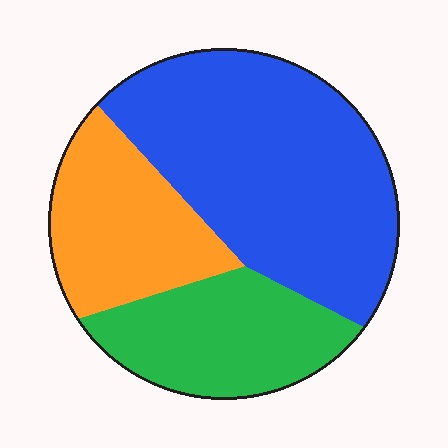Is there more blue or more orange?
Blue.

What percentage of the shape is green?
Green takes up less than a quarter of the shape.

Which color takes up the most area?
Blue, at roughly 50%.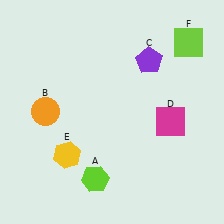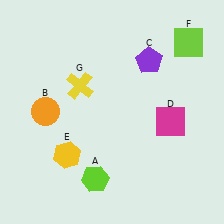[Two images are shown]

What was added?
A yellow cross (G) was added in Image 2.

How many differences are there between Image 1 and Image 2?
There is 1 difference between the two images.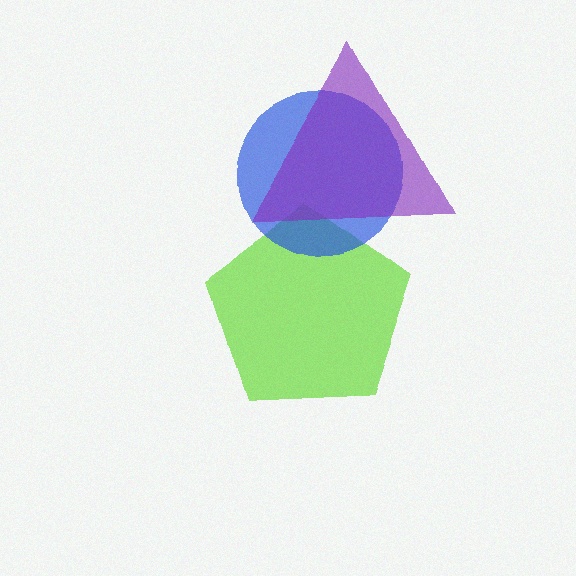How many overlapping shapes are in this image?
There are 3 overlapping shapes in the image.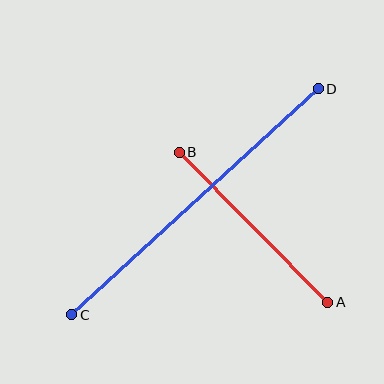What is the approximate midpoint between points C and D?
The midpoint is at approximately (195, 202) pixels.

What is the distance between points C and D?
The distance is approximately 335 pixels.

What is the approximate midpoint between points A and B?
The midpoint is at approximately (254, 227) pixels.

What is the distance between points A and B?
The distance is approximately 212 pixels.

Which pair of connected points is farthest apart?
Points C and D are farthest apart.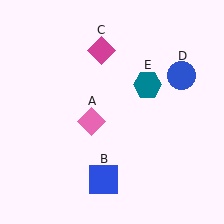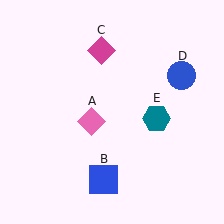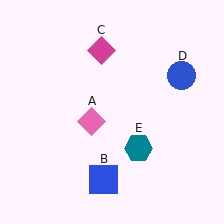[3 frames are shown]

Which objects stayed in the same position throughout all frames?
Pink diamond (object A) and blue square (object B) and magenta diamond (object C) and blue circle (object D) remained stationary.